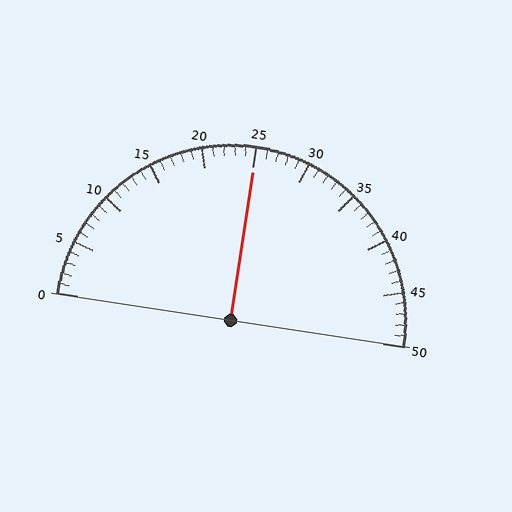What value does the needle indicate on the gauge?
The needle indicates approximately 25.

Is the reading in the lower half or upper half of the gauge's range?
The reading is in the upper half of the range (0 to 50).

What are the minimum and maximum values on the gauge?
The gauge ranges from 0 to 50.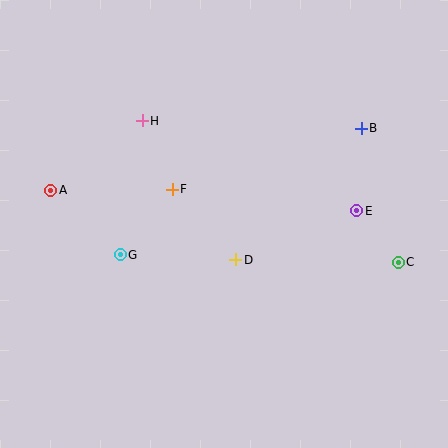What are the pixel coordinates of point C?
Point C is at (398, 262).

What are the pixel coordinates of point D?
Point D is at (236, 260).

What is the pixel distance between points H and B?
The distance between H and B is 219 pixels.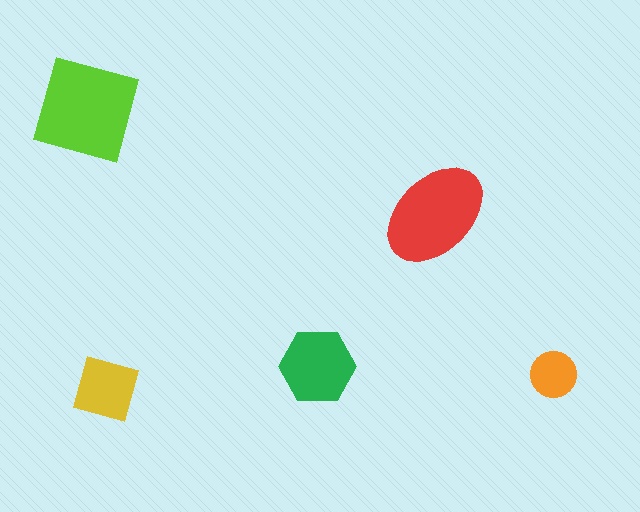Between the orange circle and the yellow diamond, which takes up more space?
The yellow diamond.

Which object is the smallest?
The orange circle.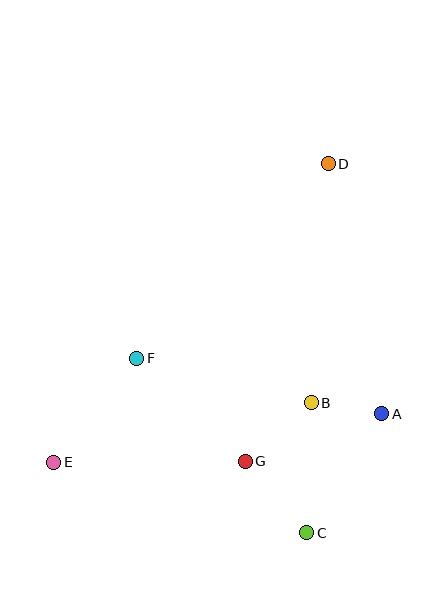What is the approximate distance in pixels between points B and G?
The distance between B and G is approximately 88 pixels.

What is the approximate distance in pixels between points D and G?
The distance between D and G is approximately 309 pixels.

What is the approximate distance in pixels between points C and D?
The distance between C and D is approximately 370 pixels.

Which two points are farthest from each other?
Points D and E are farthest from each other.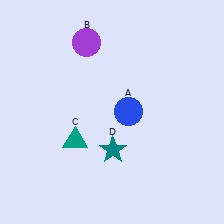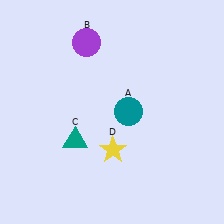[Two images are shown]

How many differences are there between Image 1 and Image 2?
There are 2 differences between the two images.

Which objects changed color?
A changed from blue to teal. D changed from teal to yellow.